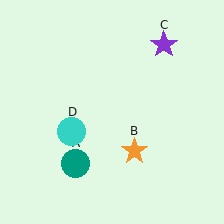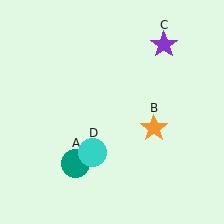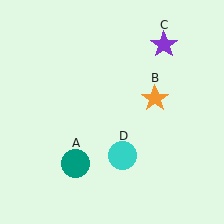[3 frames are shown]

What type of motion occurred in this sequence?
The orange star (object B), cyan circle (object D) rotated counterclockwise around the center of the scene.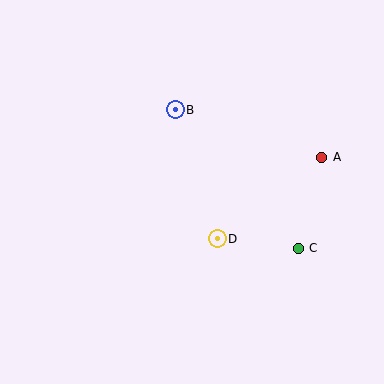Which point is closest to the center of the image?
Point D at (217, 239) is closest to the center.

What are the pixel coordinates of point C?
Point C is at (298, 248).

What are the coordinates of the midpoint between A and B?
The midpoint between A and B is at (249, 134).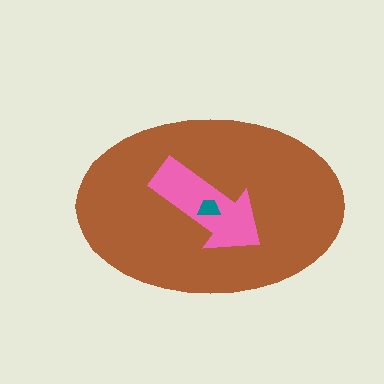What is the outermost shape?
The brown ellipse.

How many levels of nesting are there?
3.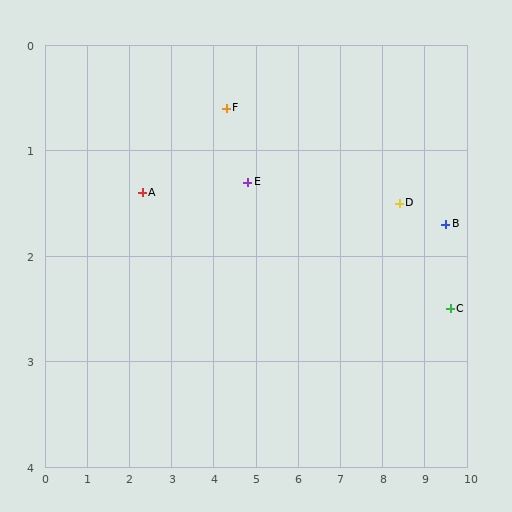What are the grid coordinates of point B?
Point B is at approximately (9.5, 1.7).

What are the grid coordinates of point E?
Point E is at approximately (4.8, 1.3).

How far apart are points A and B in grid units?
Points A and B are about 7.2 grid units apart.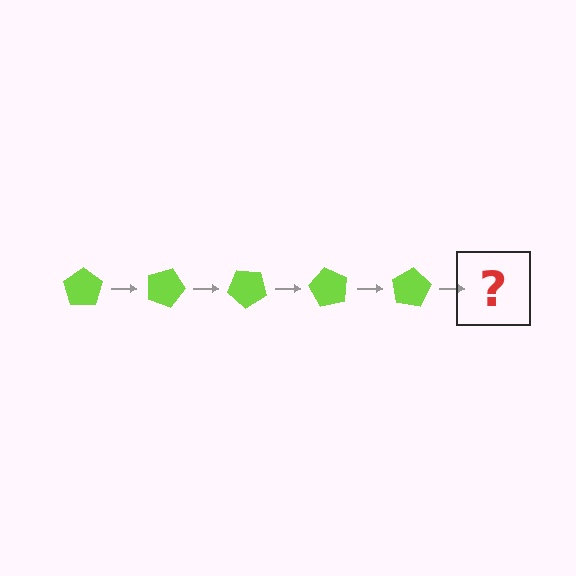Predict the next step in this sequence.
The next step is a lime pentagon rotated 100 degrees.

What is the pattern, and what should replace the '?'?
The pattern is that the pentagon rotates 20 degrees each step. The '?' should be a lime pentagon rotated 100 degrees.